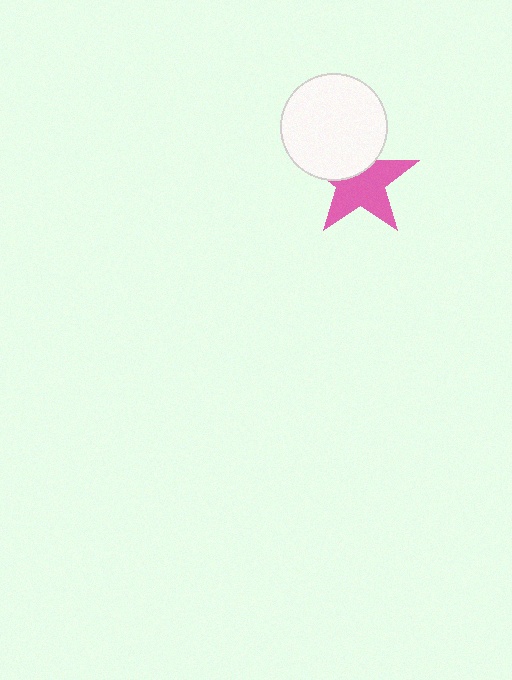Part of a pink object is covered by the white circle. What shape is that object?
It is a star.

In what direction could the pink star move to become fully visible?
The pink star could move down. That would shift it out from behind the white circle entirely.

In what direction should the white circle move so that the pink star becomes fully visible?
The white circle should move up. That is the shortest direction to clear the overlap and leave the pink star fully visible.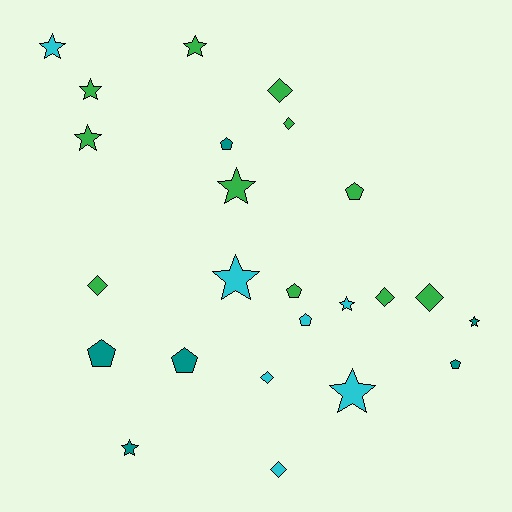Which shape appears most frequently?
Star, with 10 objects.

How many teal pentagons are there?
There are 4 teal pentagons.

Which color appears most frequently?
Green, with 11 objects.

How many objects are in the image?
There are 24 objects.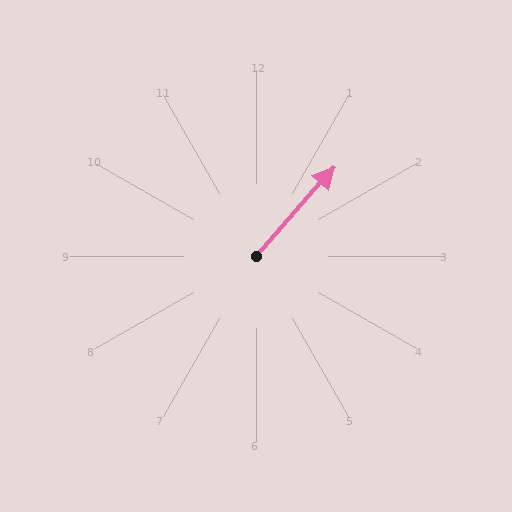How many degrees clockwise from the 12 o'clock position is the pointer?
Approximately 41 degrees.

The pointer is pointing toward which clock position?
Roughly 1 o'clock.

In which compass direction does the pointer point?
Northeast.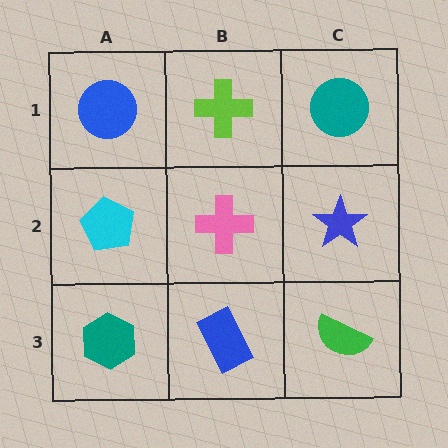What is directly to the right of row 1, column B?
A teal circle.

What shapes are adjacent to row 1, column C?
A blue star (row 2, column C), a lime cross (row 1, column B).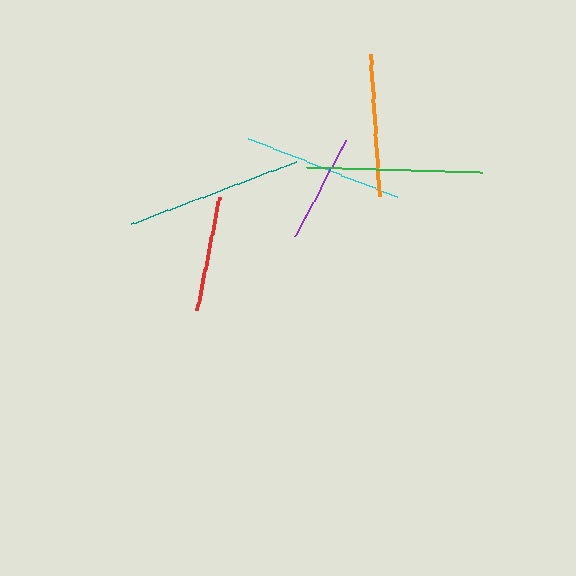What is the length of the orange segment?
The orange segment is approximately 141 pixels long.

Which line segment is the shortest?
The purple line is the shortest at approximately 109 pixels.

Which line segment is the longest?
The green line is the longest at approximately 176 pixels.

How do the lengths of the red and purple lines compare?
The red and purple lines are approximately the same length.